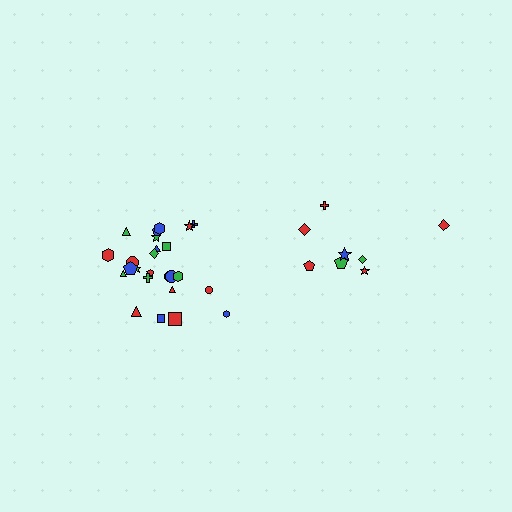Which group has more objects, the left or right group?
The left group.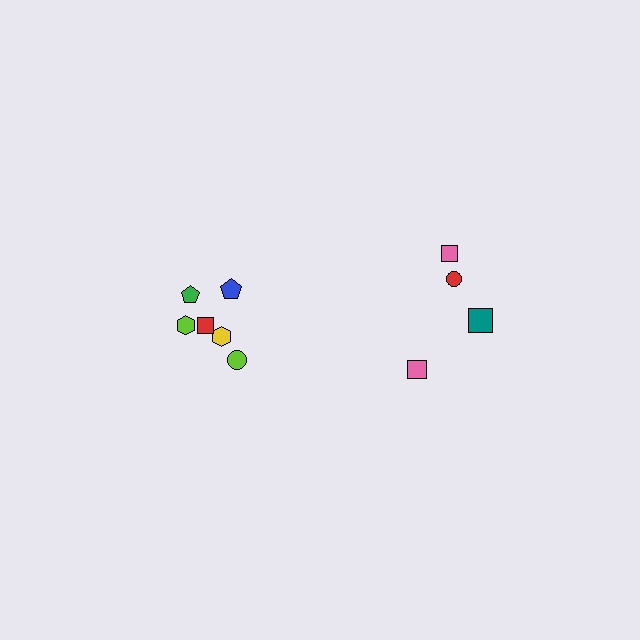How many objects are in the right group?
There are 4 objects.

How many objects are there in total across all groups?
There are 10 objects.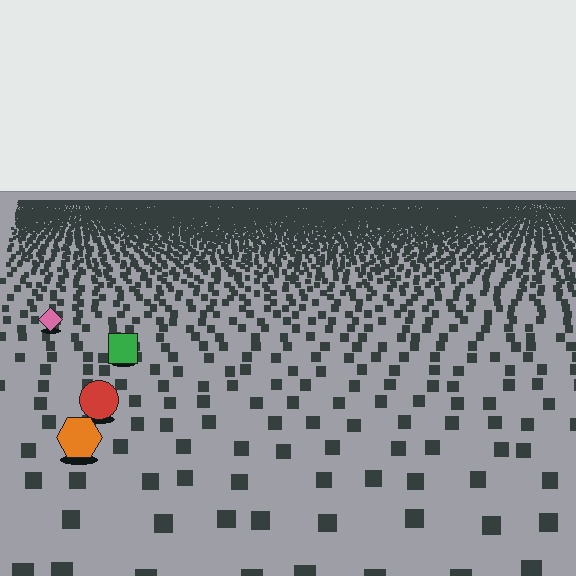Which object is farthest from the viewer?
The pink diamond is farthest from the viewer. It appears smaller and the ground texture around it is denser.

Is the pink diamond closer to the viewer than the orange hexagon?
No. The orange hexagon is closer — you can tell from the texture gradient: the ground texture is coarser near it.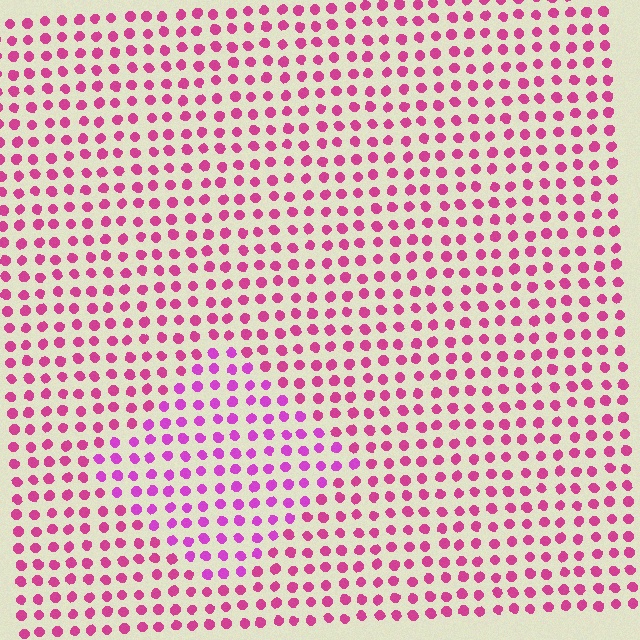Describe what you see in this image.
The image is filled with small magenta elements in a uniform arrangement. A diamond-shaped region is visible where the elements are tinted to a slightly different hue, forming a subtle color boundary.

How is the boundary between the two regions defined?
The boundary is defined purely by a slight shift in hue (about 24 degrees). Spacing, size, and orientation are identical on both sides.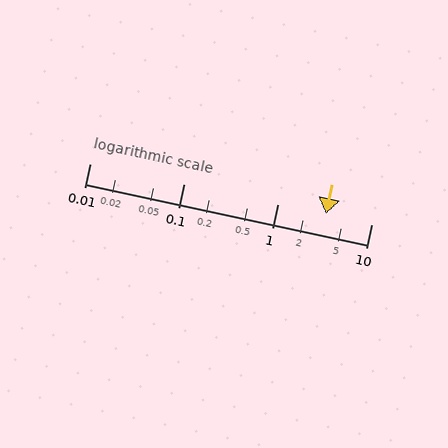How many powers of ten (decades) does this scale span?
The scale spans 3 decades, from 0.01 to 10.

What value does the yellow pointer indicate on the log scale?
The pointer indicates approximately 3.3.